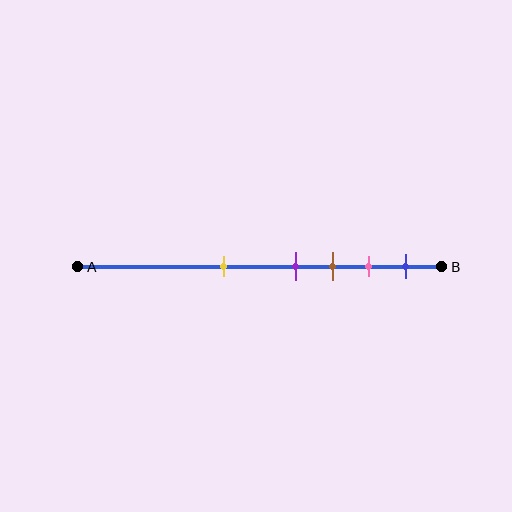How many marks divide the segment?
There are 5 marks dividing the segment.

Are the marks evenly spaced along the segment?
No, the marks are not evenly spaced.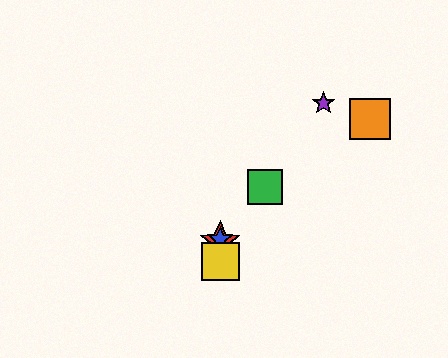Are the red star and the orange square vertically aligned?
No, the red star is at x≈220 and the orange square is at x≈370.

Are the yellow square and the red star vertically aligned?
Yes, both are at x≈220.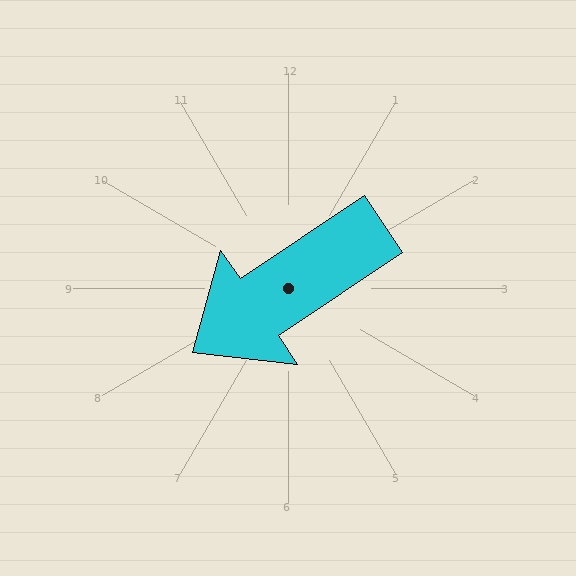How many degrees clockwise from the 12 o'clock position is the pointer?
Approximately 236 degrees.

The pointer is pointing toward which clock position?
Roughly 8 o'clock.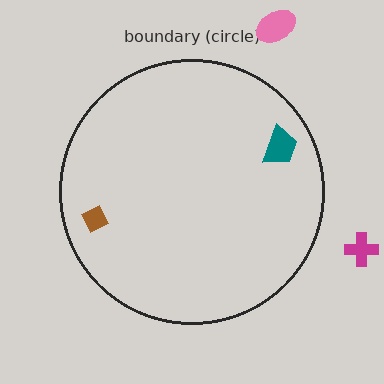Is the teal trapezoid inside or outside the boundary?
Inside.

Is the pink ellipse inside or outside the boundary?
Outside.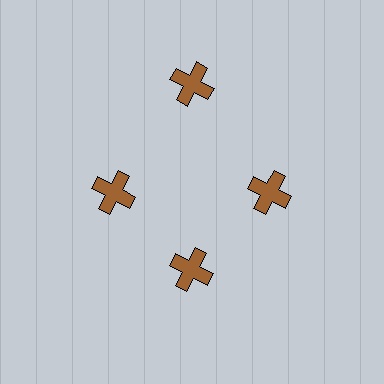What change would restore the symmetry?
The symmetry would be restored by moving it inward, back onto the ring so that all 4 crosses sit at equal angles and equal distance from the center.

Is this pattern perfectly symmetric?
No. The 4 brown crosses are arranged in a ring, but one element near the 12 o'clock position is pushed outward from the center, breaking the 4-fold rotational symmetry.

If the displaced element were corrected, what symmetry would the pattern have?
It would have 4-fold rotational symmetry — the pattern would map onto itself every 90 degrees.